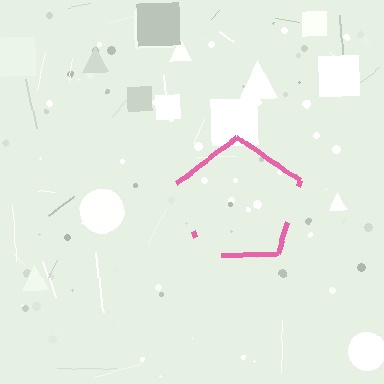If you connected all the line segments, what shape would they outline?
They would outline a pentagon.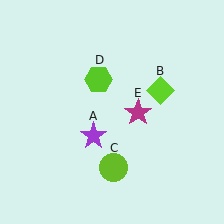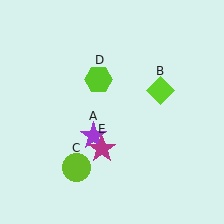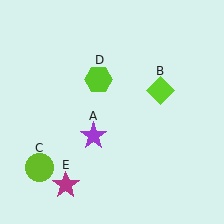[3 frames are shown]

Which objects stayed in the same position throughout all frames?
Purple star (object A) and lime diamond (object B) and lime hexagon (object D) remained stationary.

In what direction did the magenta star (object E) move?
The magenta star (object E) moved down and to the left.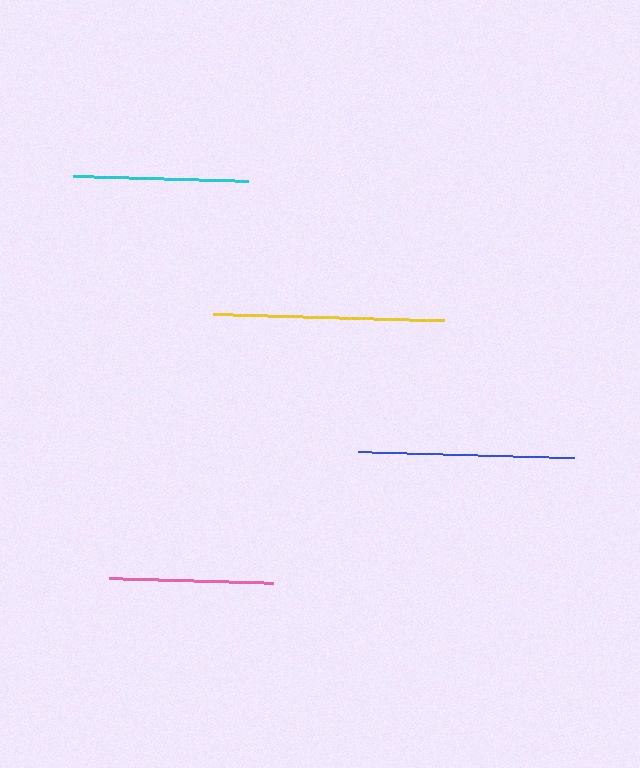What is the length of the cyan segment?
The cyan segment is approximately 175 pixels long.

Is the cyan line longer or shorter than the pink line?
The cyan line is longer than the pink line.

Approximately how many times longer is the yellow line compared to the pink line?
The yellow line is approximately 1.4 times the length of the pink line.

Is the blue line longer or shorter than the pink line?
The blue line is longer than the pink line.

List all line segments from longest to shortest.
From longest to shortest: yellow, blue, cyan, pink.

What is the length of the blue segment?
The blue segment is approximately 216 pixels long.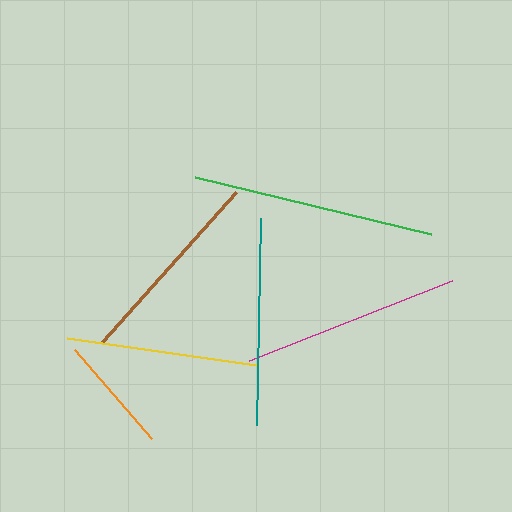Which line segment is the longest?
The green line is the longest at approximately 242 pixels.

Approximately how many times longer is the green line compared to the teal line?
The green line is approximately 1.2 times the length of the teal line.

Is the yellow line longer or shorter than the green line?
The green line is longer than the yellow line.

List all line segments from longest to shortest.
From longest to shortest: green, magenta, teal, brown, yellow, orange.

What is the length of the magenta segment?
The magenta segment is approximately 218 pixels long.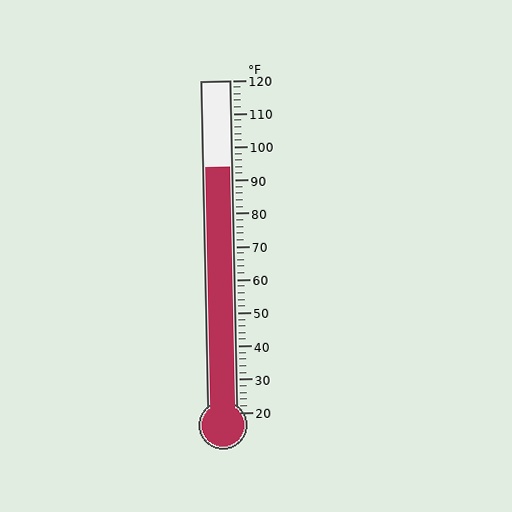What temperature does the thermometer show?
The thermometer shows approximately 94°F.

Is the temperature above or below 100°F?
The temperature is below 100°F.